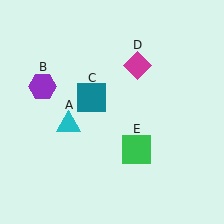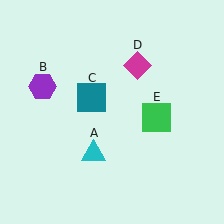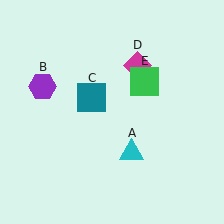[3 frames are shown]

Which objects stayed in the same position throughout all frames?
Purple hexagon (object B) and teal square (object C) and magenta diamond (object D) remained stationary.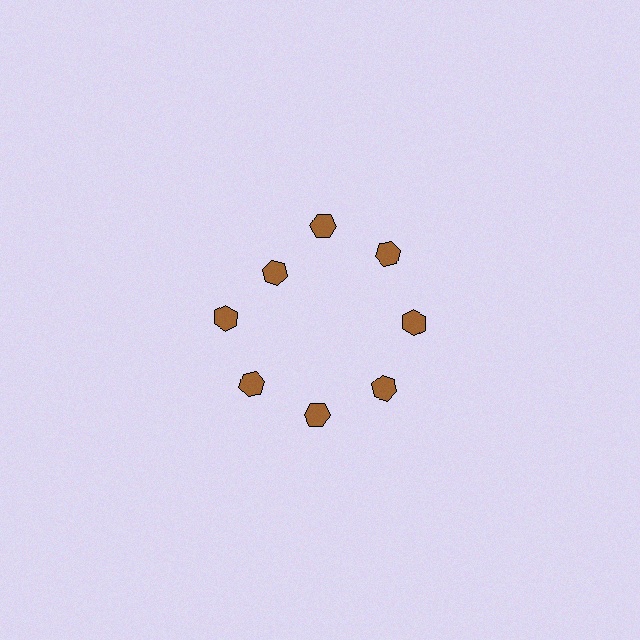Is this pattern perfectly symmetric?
No. The 8 brown hexagons are arranged in a ring, but one element near the 10 o'clock position is pulled inward toward the center, breaking the 8-fold rotational symmetry.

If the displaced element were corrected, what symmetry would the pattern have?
It would have 8-fold rotational symmetry — the pattern would map onto itself every 45 degrees.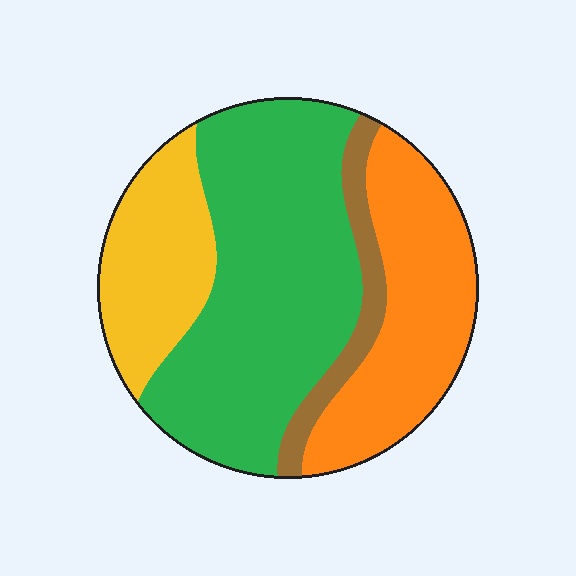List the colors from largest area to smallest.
From largest to smallest: green, orange, yellow, brown.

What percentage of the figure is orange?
Orange takes up about one quarter (1/4) of the figure.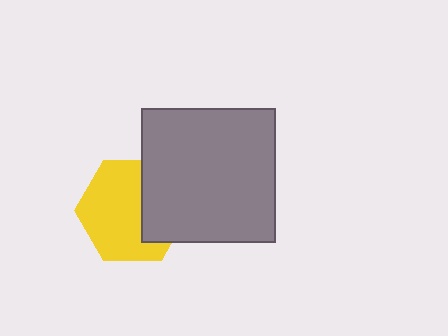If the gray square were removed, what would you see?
You would see the complete yellow hexagon.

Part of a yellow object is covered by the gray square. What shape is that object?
It is a hexagon.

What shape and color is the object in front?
The object in front is a gray square.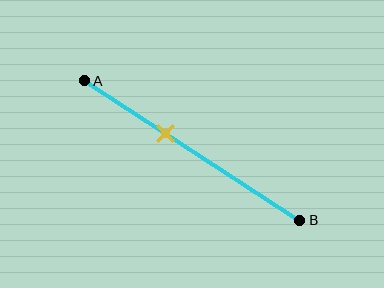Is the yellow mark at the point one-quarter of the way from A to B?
No, the mark is at about 40% from A, not at the 25% one-quarter point.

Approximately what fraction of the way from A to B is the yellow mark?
The yellow mark is approximately 40% of the way from A to B.